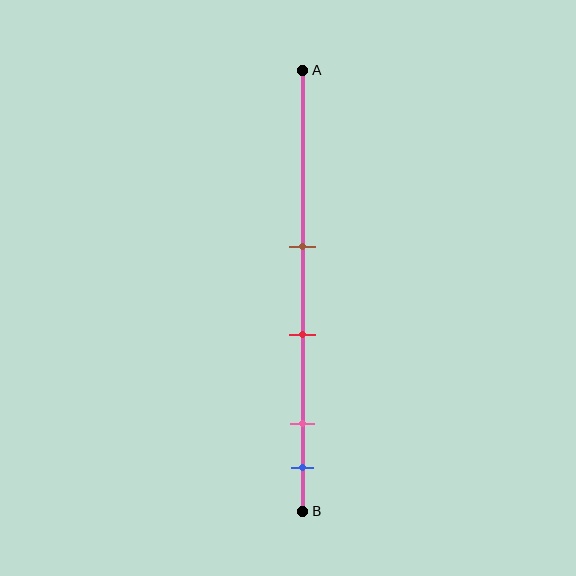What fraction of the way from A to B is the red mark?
The red mark is approximately 60% (0.6) of the way from A to B.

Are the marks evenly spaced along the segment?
No, the marks are not evenly spaced.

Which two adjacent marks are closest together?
The pink and blue marks are the closest adjacent pair.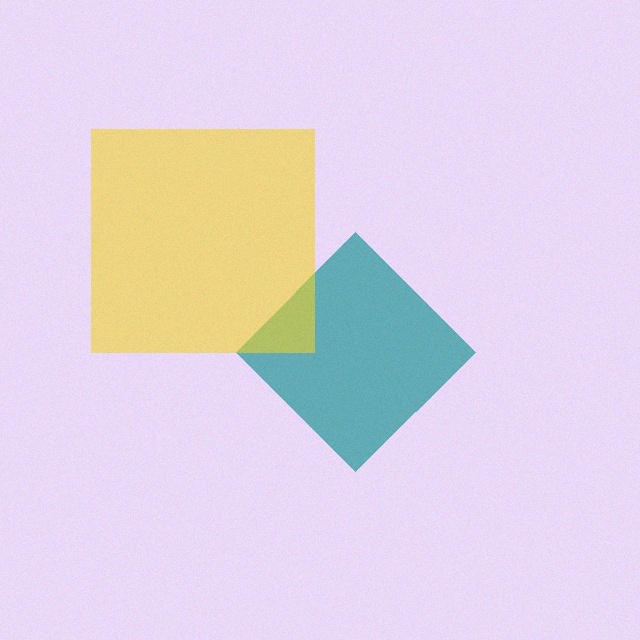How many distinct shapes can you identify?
There are 2 distinct shapes: a teal diamond, a yellow square.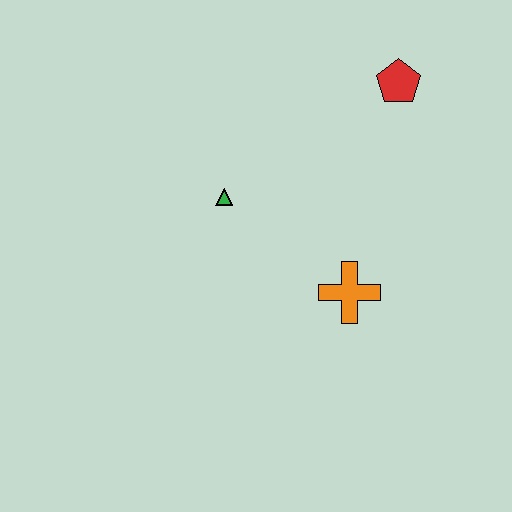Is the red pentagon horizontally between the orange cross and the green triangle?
No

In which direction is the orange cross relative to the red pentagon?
The orange cross is below the red pentagon.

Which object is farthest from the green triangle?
The red pentagon is farthest from the green triangle.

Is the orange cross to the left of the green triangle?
No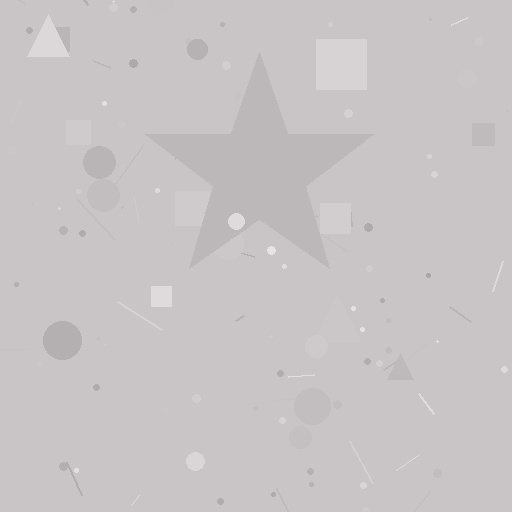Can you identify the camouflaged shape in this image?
The camouflaged shape is a star.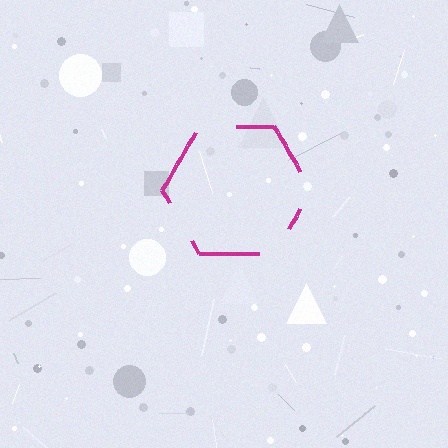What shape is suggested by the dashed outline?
The dashed outline suggests a hexagon.